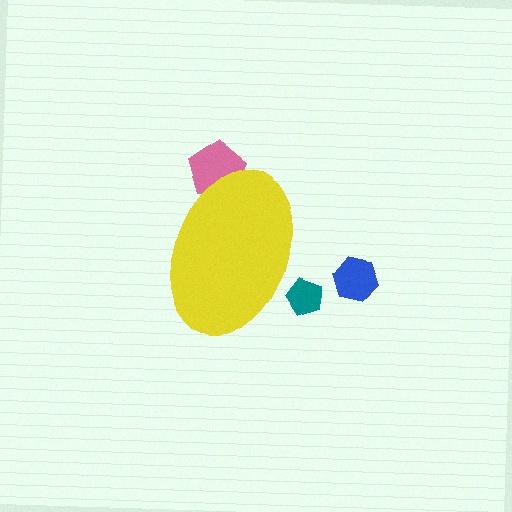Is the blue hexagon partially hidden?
No, the blue hexagon is fully visible.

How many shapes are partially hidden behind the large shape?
2 shapes are partially hidden.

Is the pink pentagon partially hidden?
Yes, the pink pentagon is partially hidden behind the yellow ellipse.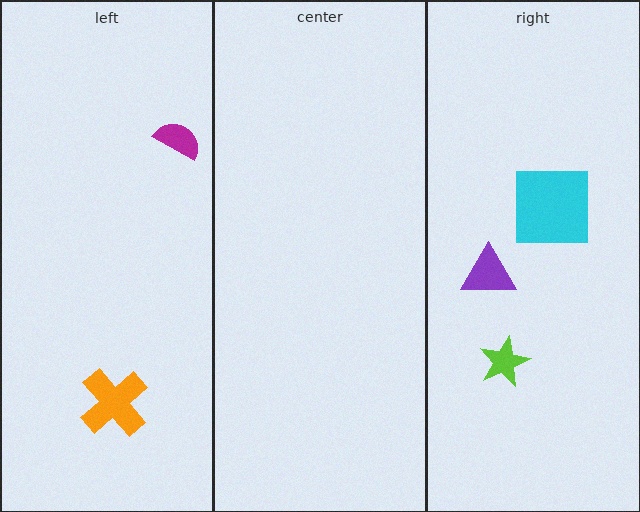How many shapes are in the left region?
2.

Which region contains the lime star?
The right region.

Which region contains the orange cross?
The left region.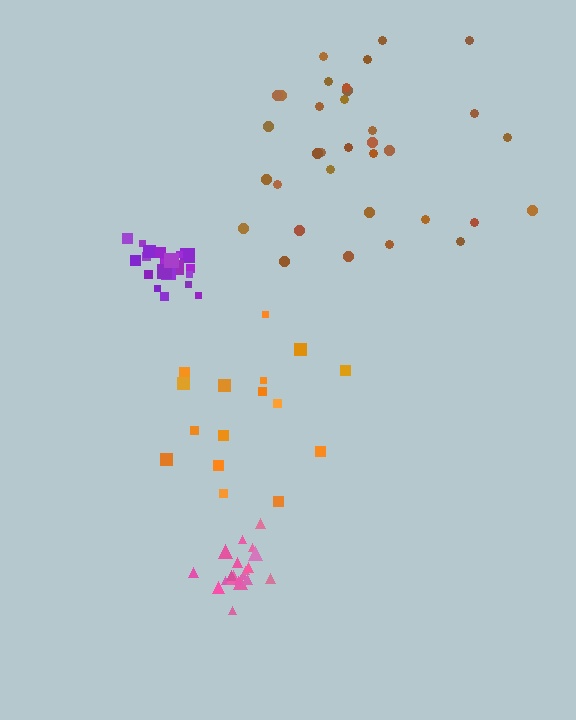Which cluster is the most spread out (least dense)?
Orange.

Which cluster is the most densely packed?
Purple.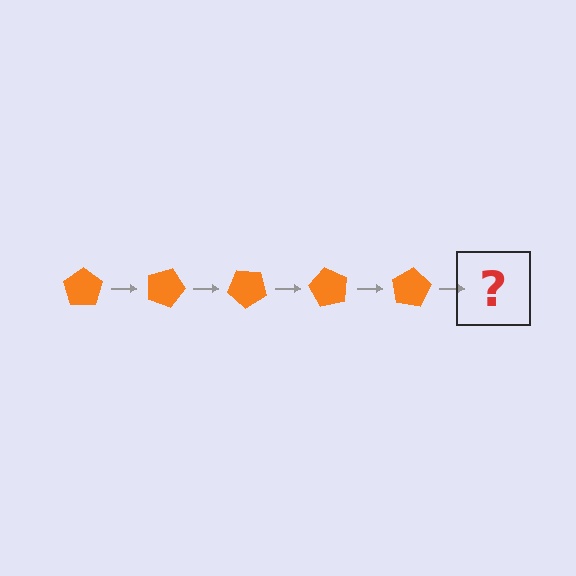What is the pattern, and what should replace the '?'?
The pattern is that the pentagon rotates 20 degrees each step. The '?' should be an orange pentagon rotated 100 degrees.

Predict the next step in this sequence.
The next step is an orange pentagon rotated 100 degrees.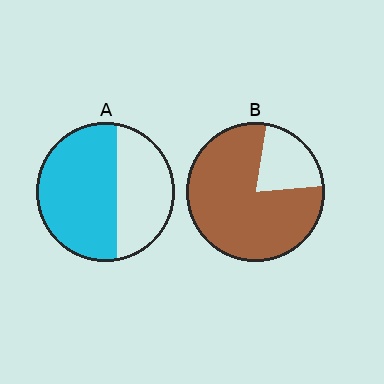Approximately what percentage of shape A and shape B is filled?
A is approximately 60% and B is approximately 80%.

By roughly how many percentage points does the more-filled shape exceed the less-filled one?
By roughly 20 percentage points (B over A).